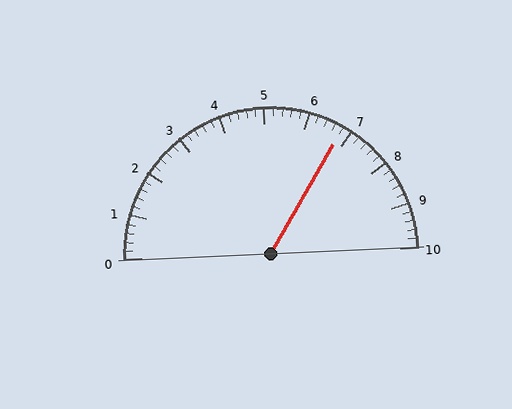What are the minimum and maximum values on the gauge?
The gauge ranges from 0 to 10.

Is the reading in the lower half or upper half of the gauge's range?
The reading is in the upper half of the range (0 to 10).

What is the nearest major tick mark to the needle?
The nearest major tick mark is 7.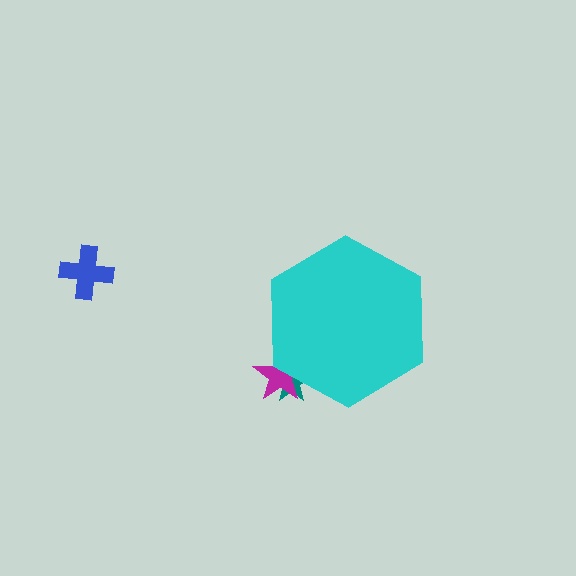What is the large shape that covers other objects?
A cyan hexagon.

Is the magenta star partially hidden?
Yes, the magenta star is partially hidden behind the cyan hexagon.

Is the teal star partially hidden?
Yes, the teal star is partially hidden behind the cyan hexagon.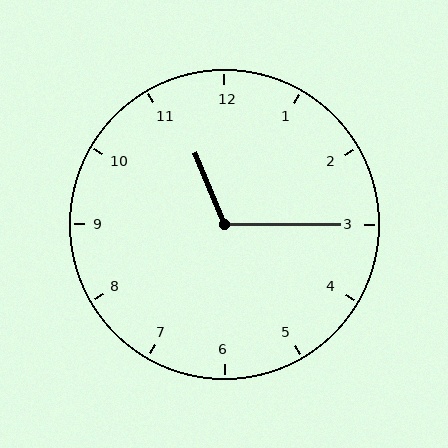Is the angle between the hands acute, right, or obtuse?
It is obtuse.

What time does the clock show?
11:15.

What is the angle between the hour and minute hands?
Approximately 112 degrees.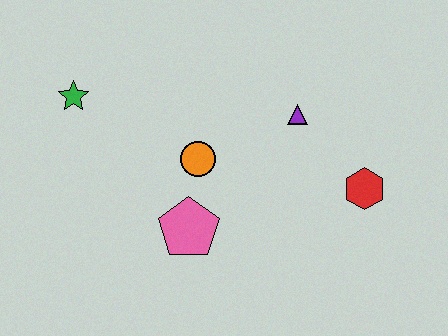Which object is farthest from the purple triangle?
The green star is farthest from the purple triangle.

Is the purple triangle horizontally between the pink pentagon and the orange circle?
No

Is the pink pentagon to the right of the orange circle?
No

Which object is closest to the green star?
The orange circle is closest to the green star.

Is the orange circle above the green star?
No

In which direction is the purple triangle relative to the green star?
The purple triangle is to the right of the green star.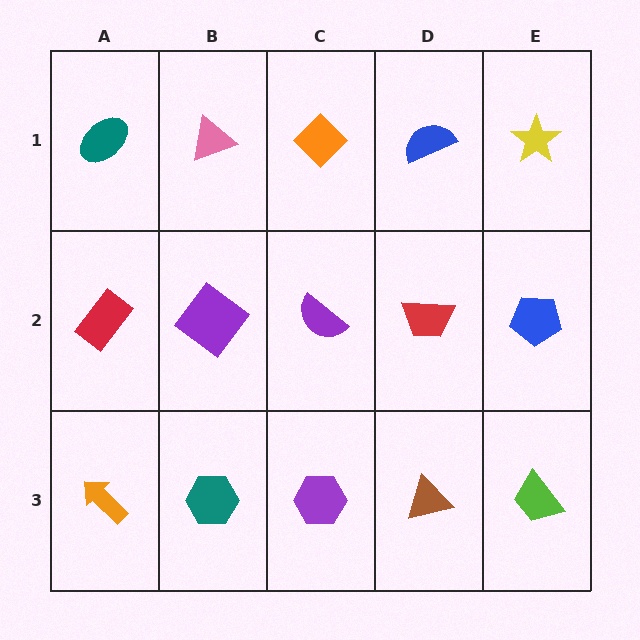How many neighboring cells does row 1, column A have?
2.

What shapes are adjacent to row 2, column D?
A blue semicircle (row 1, column D), a brown triangle (row 3, column D), a purple semicircle (row 2, column C), a blue pentagon (row 2, column E).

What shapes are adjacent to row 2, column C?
An orange diamond (row 1, column C), a purple hexagon (row 3, column C), a purple diamond (row 2, column B), a red trapezoid (row 2, column D).